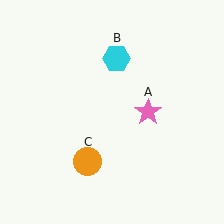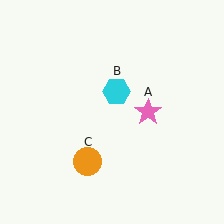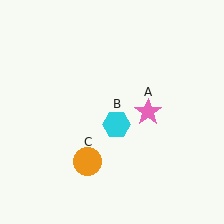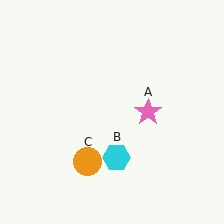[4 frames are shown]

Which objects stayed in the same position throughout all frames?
Pink star (object A) and orange circle (object C) remained stationary.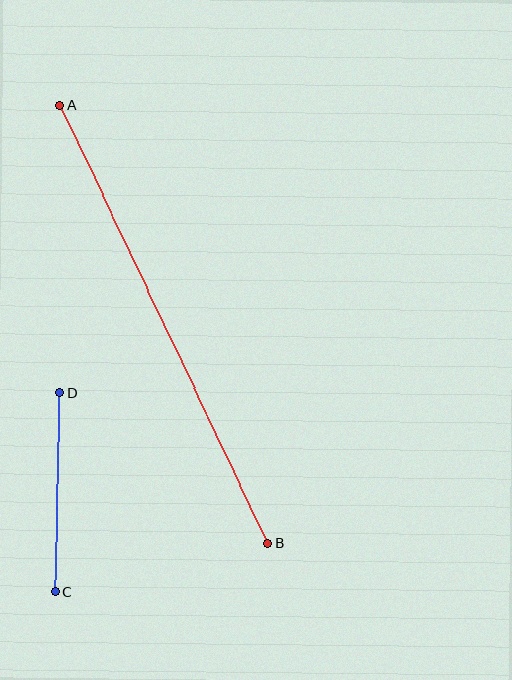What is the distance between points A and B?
The distance is approximately 485 pixels.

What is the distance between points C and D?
The distance is approximately 199 pixels.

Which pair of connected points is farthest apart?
Points A and B are farthest apart.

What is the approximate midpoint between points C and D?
The midpoint is at approximately (58, 492) pixels.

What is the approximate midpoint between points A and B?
The midpoint is at approximately (164, 324) pixels.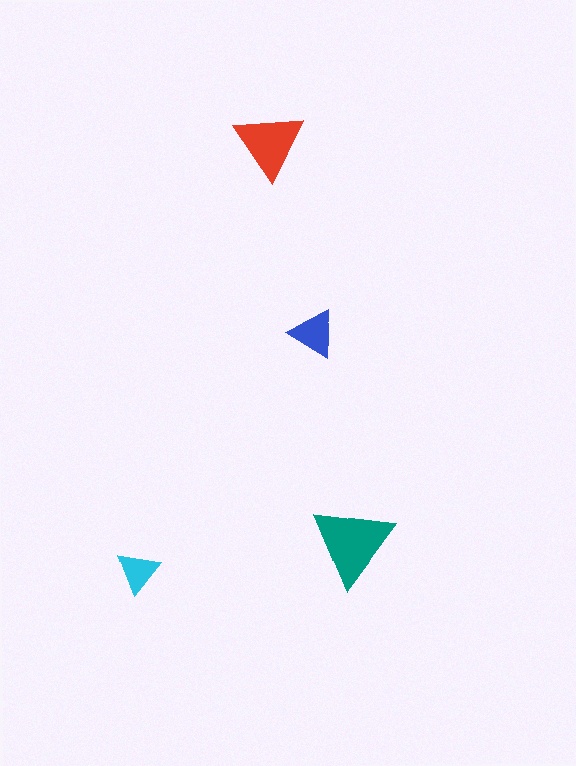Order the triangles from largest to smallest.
the teal one, the red one, the blue one, the cyan one.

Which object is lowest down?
The cyan triangle is bottommost.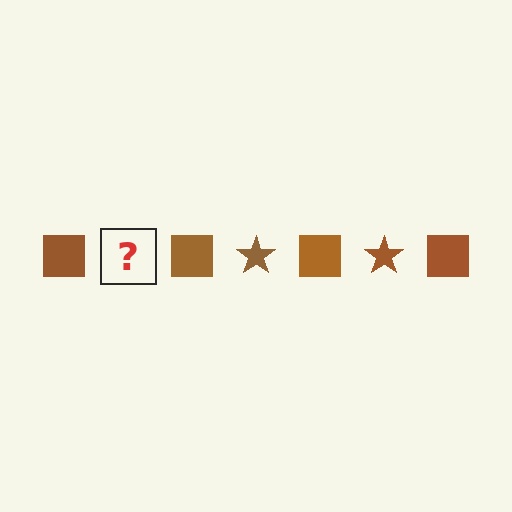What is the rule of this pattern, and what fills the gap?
The rule is that the pattern cycles through square, star shapes in brown. The gap should be filled with a brown star.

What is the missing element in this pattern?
The missing element is a brown star.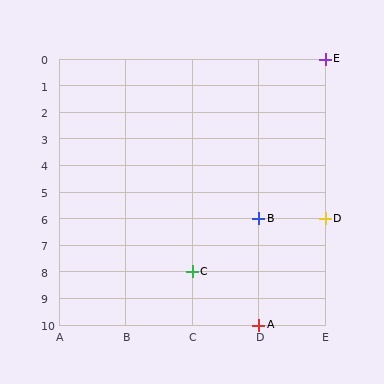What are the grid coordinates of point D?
Point D is at grid coordinates (E, 6).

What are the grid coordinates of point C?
Point C is at grid coordinates (C, 8).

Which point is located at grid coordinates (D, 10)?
Point A is at (D, 10).